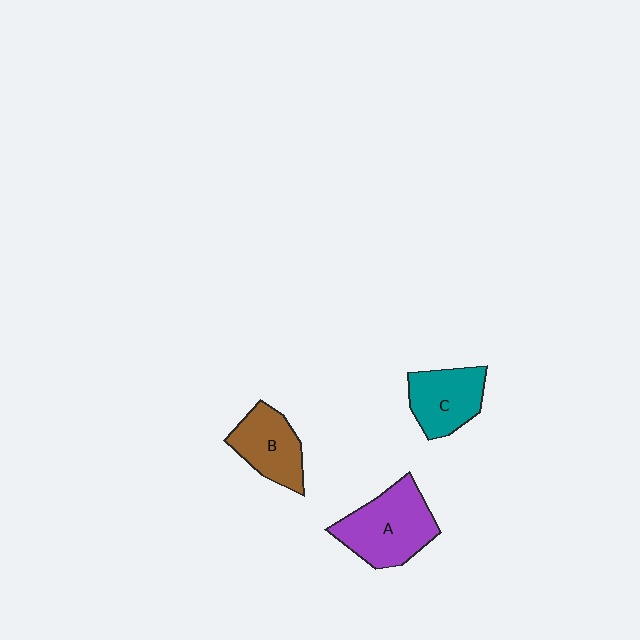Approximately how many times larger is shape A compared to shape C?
Approximately 1.4 times.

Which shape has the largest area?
Shape A (purple).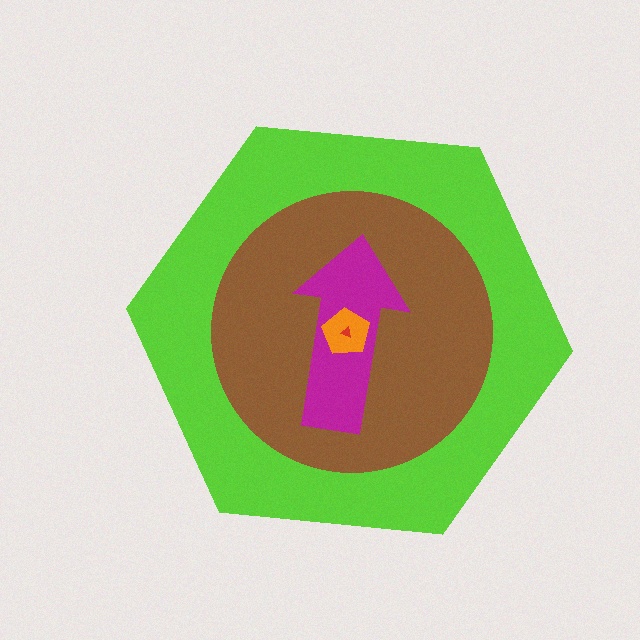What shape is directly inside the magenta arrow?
The orange pentagon.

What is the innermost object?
The red triangle.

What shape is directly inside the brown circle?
The magenta arrow.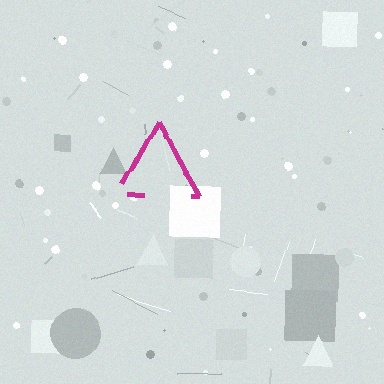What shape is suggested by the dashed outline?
The dashed outline suggests a triangle.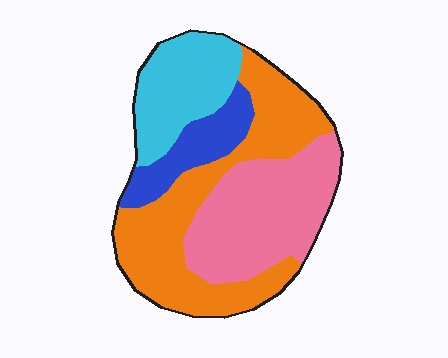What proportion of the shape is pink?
Pink covers about 30% of the shape.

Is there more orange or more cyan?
Orange.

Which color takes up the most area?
Orange, at roughly 40%.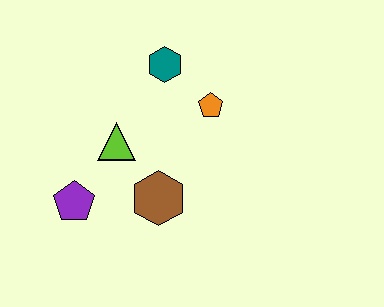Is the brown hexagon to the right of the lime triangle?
Yes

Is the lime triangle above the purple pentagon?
Yes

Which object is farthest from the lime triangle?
The orange pentagon is farthest from the lime triangle.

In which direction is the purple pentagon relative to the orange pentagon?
The purple pentagon is to the left of the orange pentagon.